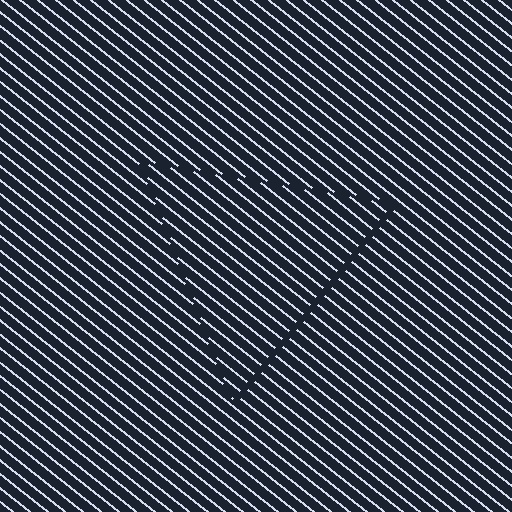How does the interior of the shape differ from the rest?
The interior of the shape contains the same grating, shifted by half a period — the contour is defined by the phase discontinuity where line-ends from the inner and outer gratings abut.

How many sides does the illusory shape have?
3 sides — the line-ends trace a triangle.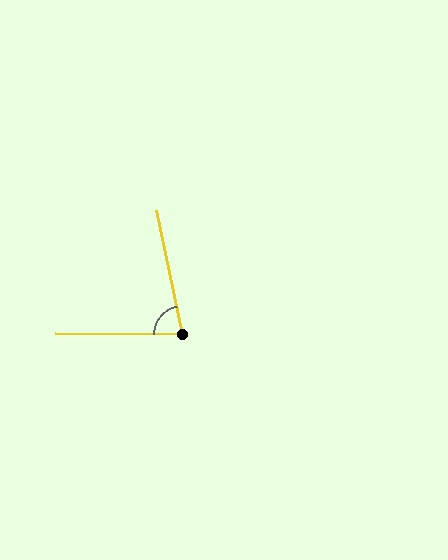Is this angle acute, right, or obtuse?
It is acute.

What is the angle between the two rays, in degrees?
Approximately 78 degrees.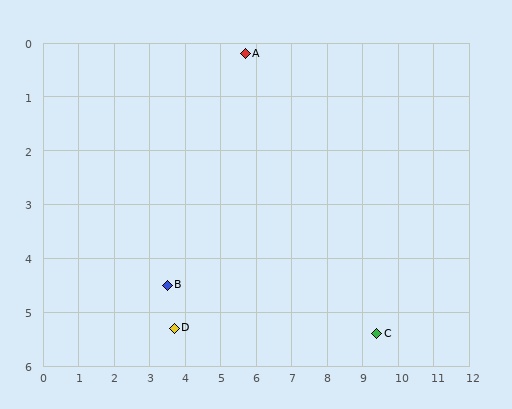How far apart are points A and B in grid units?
Points A and B are about 4.8 grid units apart.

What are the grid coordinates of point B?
Point B is at approximately (3.5, 4.5).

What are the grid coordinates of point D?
Point D is at approximately (3.7, 5.3).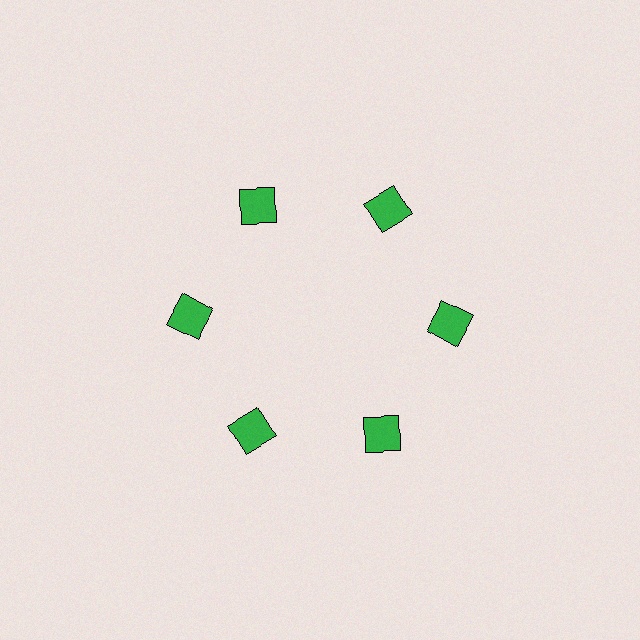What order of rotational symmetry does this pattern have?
This pattern has 6-fold rotational symmetry.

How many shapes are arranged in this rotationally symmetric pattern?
There are 6 shapes, arranged in 6 groups of 1.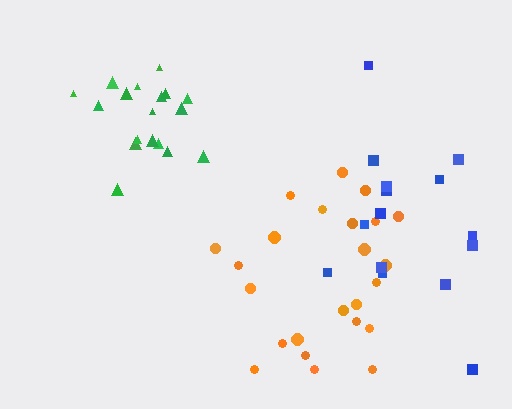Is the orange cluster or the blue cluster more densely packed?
Orange.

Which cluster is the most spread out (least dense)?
Blue.